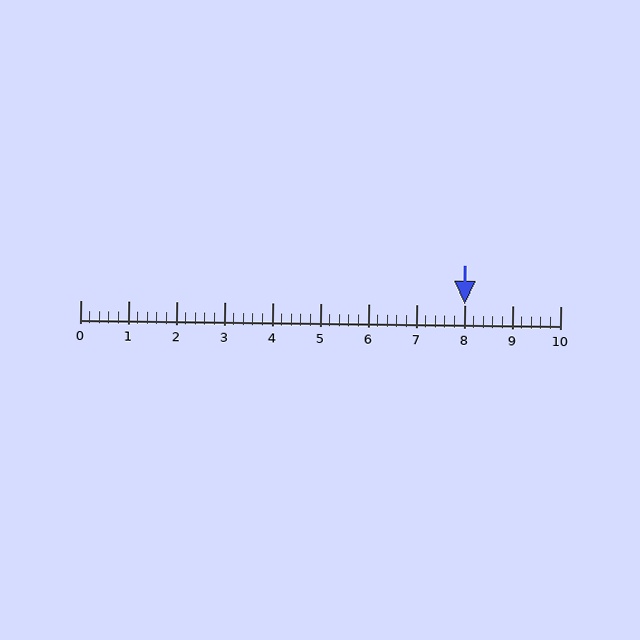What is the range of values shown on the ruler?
The ruler shows values from 0 to 10.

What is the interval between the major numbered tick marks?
The major tick marks are spaced 1 units apart.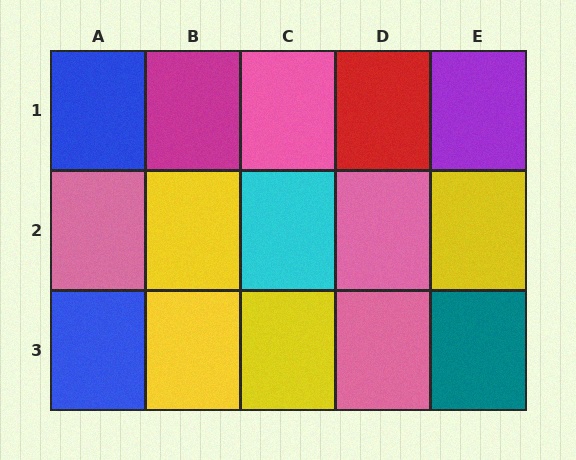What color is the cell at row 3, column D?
Pink.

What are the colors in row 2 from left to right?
Pink, yellow, cyan, pink, yellow.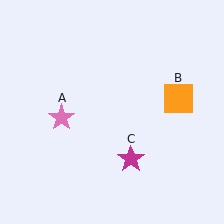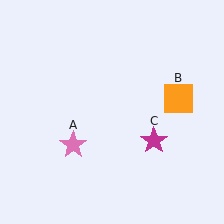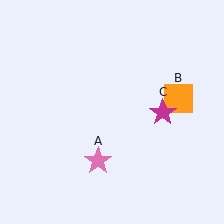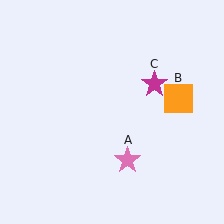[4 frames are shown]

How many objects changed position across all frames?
2 objects changed position: pink star (object A), magenta star (object C).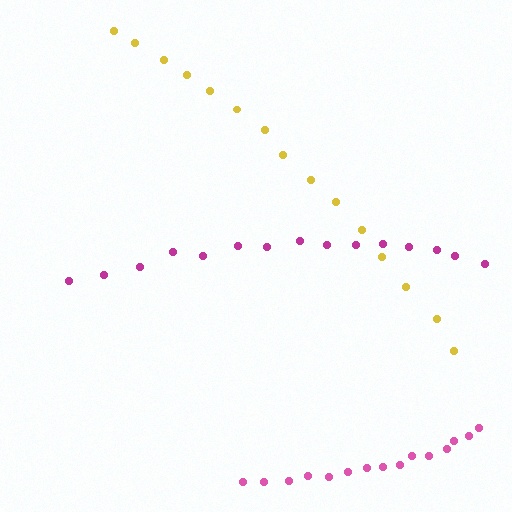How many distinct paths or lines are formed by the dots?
There are 3 distinct paths.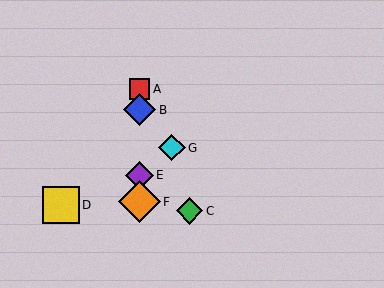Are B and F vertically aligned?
Yes, both are at x≈139.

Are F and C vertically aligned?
No, F is at x≈139 and C is at x≈189.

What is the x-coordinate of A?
Object A is at x≈139.